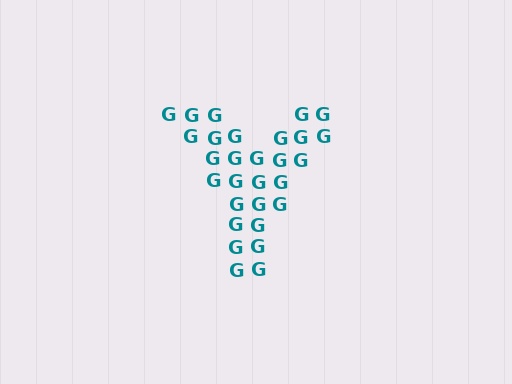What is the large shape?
The large shape is the letter Y.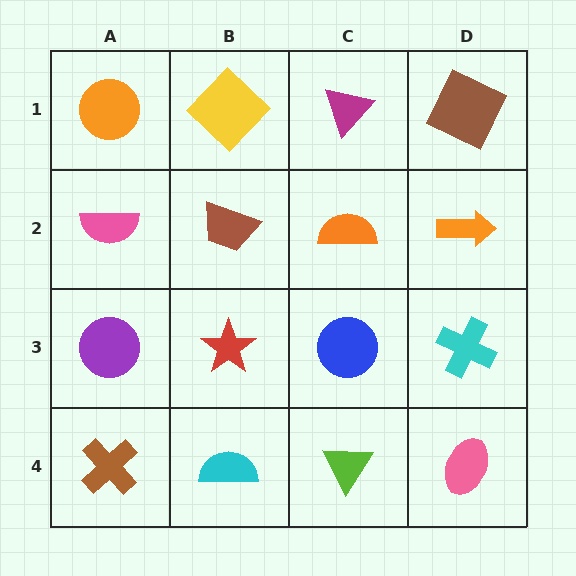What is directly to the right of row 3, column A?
A red star.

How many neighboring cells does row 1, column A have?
2.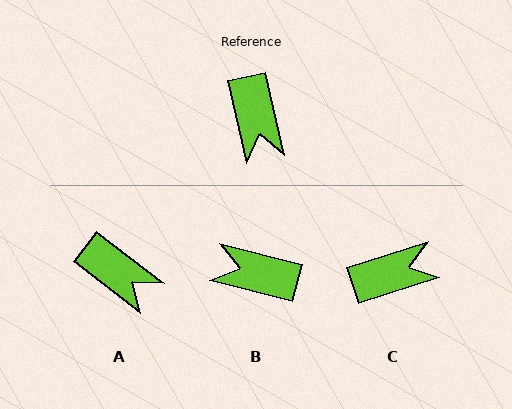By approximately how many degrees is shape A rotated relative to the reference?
Approximately 40 degrees counter-clockwise.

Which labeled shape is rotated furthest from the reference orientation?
B, about 117 degrees away.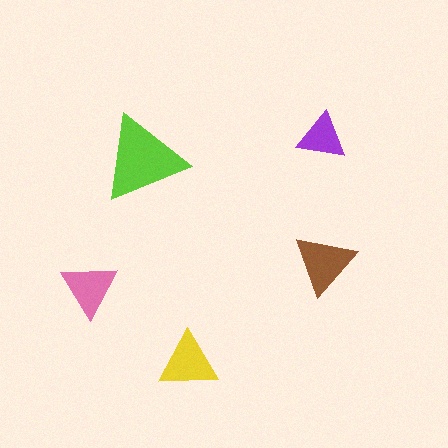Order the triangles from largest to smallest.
the lime one, the brown one, the yellow one, the pink one, the purple one.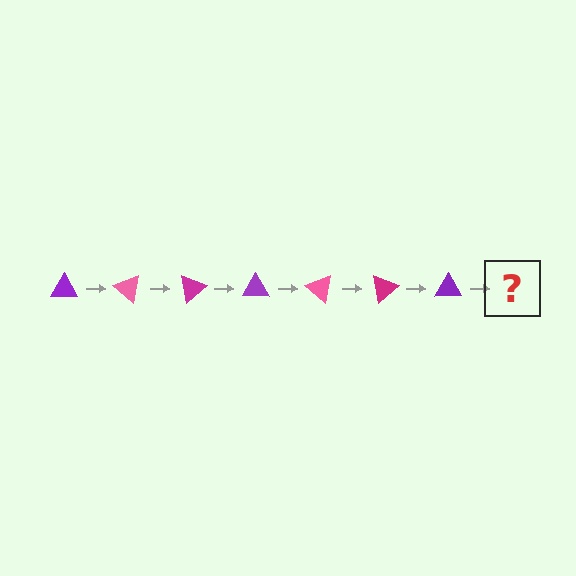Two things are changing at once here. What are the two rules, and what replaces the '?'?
The two rules are that it rotates 40 degrees each step and the color cycles through purple, pink, and magenta. The '?' should be a pink triangle, rotated 280 degrees from the start.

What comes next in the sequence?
The next element should be a pink triangle, rotated 280 degrees from the start.